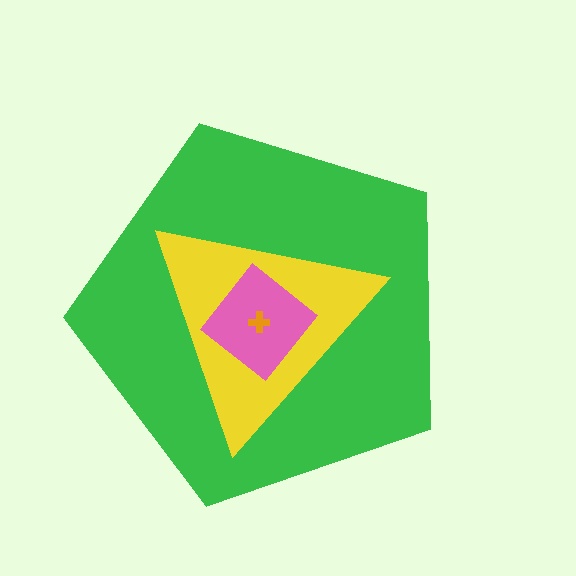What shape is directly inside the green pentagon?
The yellow triangle.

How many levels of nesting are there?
4.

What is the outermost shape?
The green pentagon.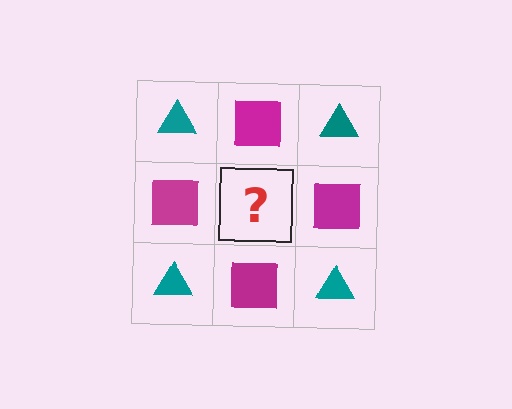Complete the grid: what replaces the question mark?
The question mark should be replaced with a teal triangle.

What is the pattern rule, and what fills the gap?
The rule is that it alternates teal triangle and magenta square in a checkerboard pattern. The gap should be filled with a teal triangle.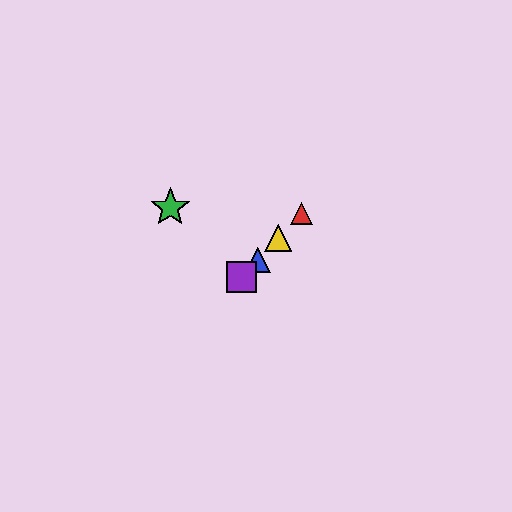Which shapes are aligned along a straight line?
The red triangle, the blue triangle, the yellow triangle, the purple square are aligned along a straight line.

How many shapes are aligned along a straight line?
4 shapes (the red triangle, the blue triangle, the yellow triangle, the purple square) are aligned along a straight line.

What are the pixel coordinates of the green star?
The green star is at (170, 207).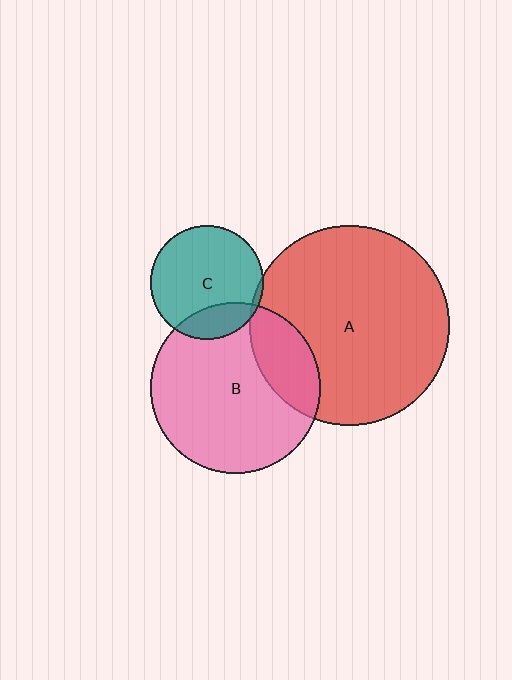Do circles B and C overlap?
Yes.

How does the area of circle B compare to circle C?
Approximately 2.2 times.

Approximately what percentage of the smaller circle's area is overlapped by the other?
Approximately 20%.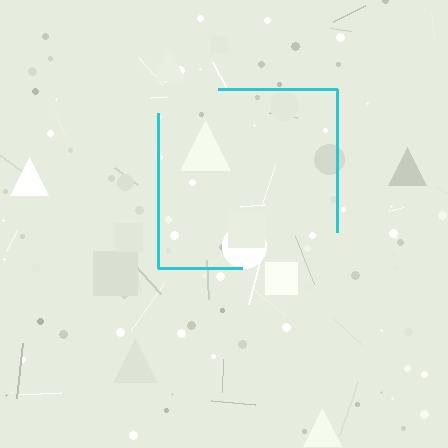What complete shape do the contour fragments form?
The contour fragments form a square.